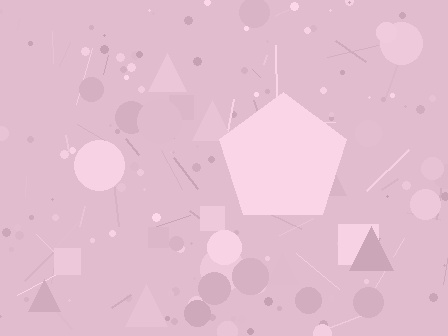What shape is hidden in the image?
A pentagon is hidden in the image.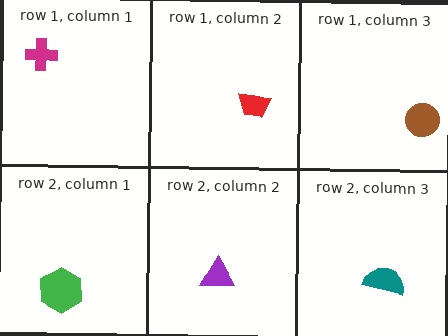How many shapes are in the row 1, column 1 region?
1.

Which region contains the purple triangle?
The row 2, column 2 region.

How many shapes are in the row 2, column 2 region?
1.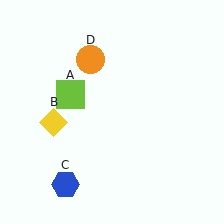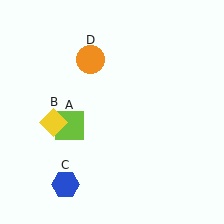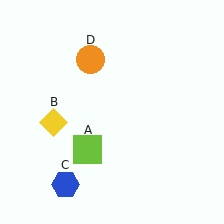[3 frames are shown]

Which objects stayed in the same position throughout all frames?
Yellow diamond (object B) and blue hexagon (object C) and orange circle (object D) remained stationary.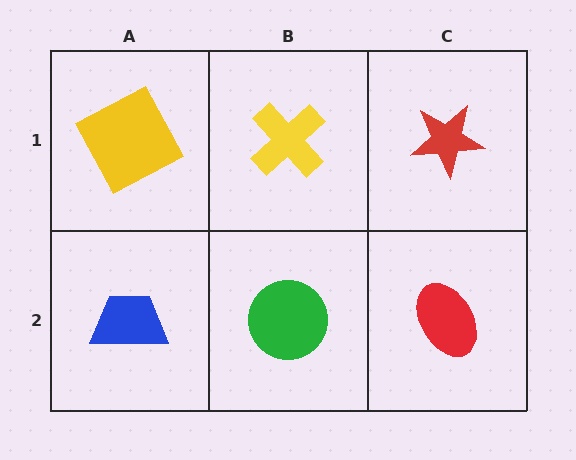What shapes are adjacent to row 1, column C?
A red ellipse (row 2, column C), a yellow cross (row 1, column B).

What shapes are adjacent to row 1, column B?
A green circle (row 2, column B), a yellow square (row 1, column A), a red star (row 1, column C).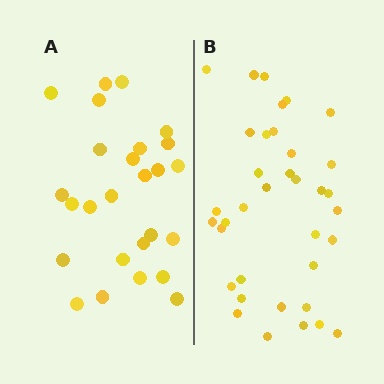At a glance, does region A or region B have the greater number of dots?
Region B (the right region) has more dots.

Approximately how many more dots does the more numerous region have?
Region B has roughly 10 or so more dots than region A.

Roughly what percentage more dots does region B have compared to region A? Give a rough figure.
About 40% more.